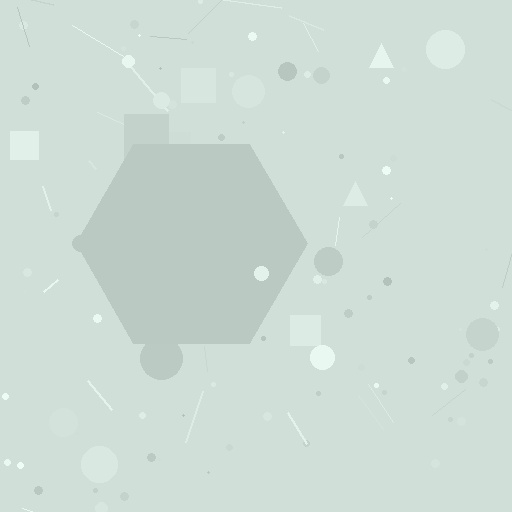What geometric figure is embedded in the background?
A hexagon is embedded in the background.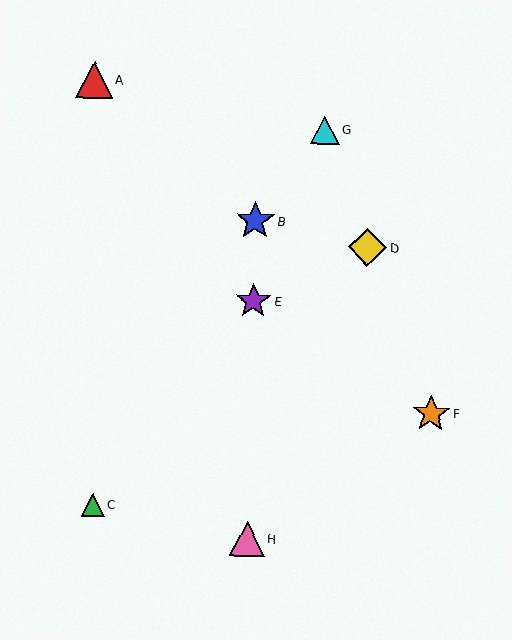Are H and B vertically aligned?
Yes, both are at x≈247.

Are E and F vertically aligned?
No, E is at x≈253 and F is at x≈431.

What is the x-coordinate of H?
Object H is at x≈247.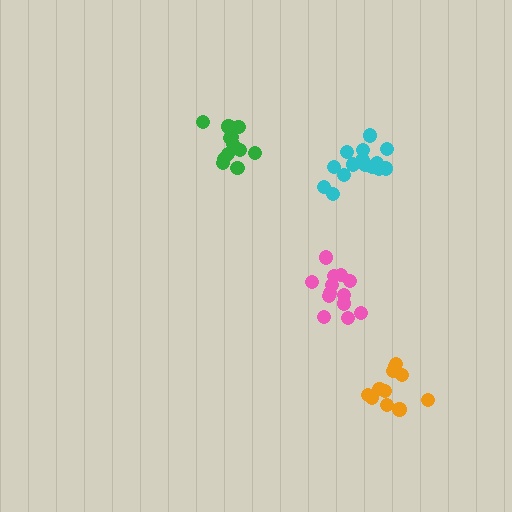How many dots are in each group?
Group 1: 13 dots, Group 2: 11 dots, Group 3: 15 dots, Group 4: 12 dots (51 total).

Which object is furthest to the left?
The green cluster is leftmost.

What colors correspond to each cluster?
The clusters are colored: pink, orange, cyan, green.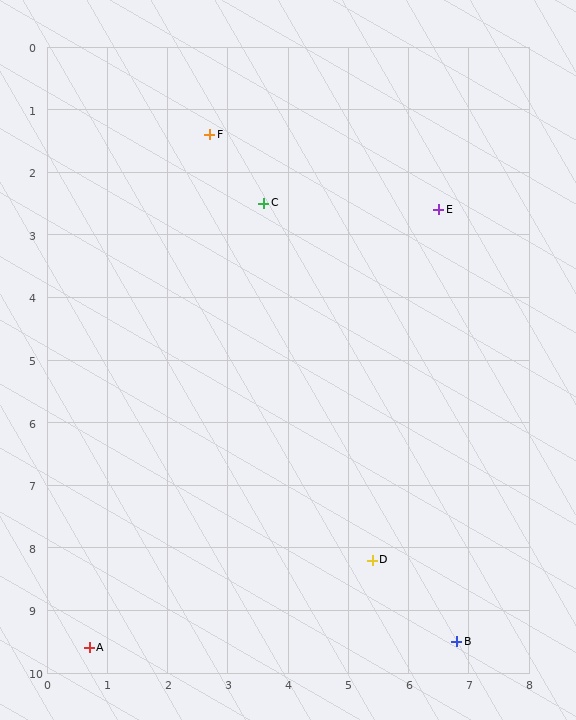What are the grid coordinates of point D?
Point D is at approximately (5.4, 8.2).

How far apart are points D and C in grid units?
Points D and C are about 6.0 grid units apart.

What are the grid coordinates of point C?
Point C is at approximately (3.6, 2.5).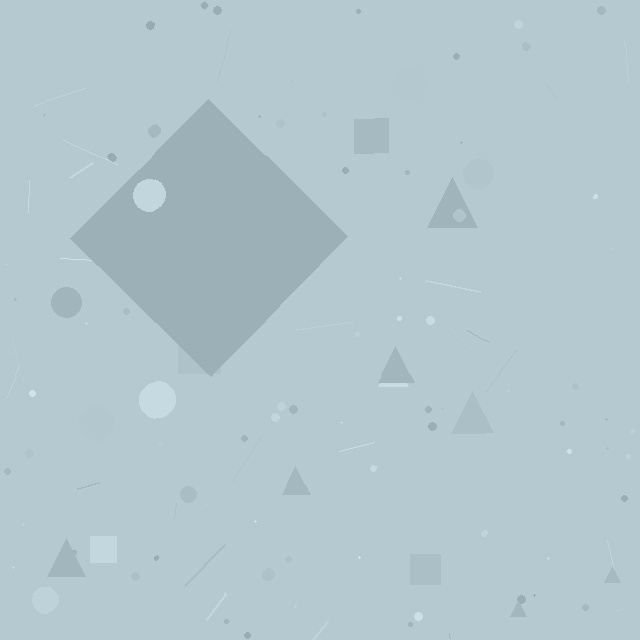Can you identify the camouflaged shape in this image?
The camouflaged shape is a diamond.